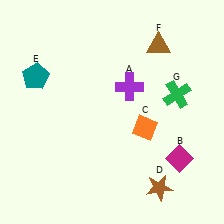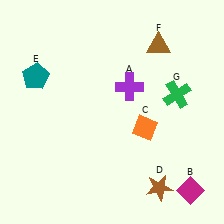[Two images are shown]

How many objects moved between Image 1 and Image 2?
1 object moved between the two images.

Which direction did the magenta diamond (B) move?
The magenta diamond (B) moved down.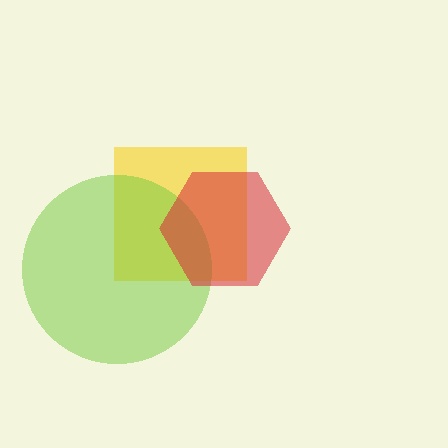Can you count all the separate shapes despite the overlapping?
Yes, there are 3 separate shapes.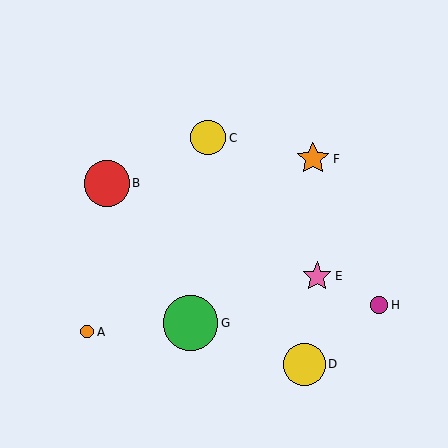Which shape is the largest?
The green circle (labeled G) is the largest.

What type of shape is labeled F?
Shape F is an orange star.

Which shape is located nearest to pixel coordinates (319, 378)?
The yellow circle (labeled D) at (304, 364) is nearest to that location.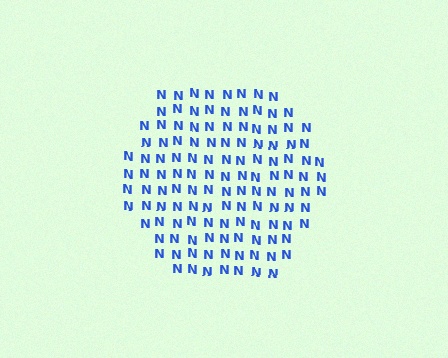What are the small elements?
The small elements are letter N's.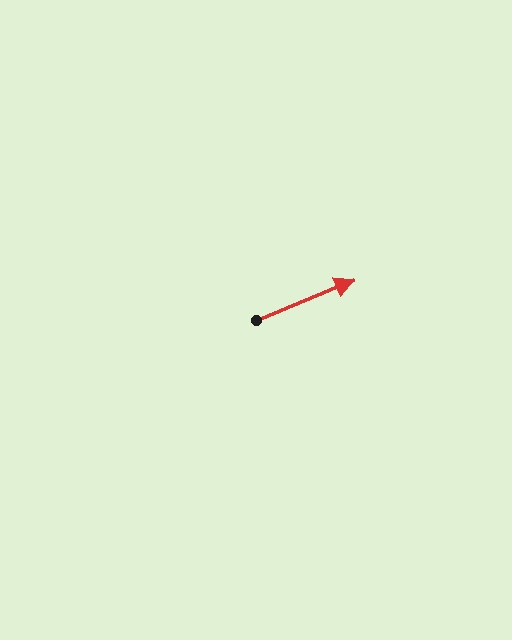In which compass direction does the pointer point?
East.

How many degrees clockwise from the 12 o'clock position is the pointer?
Approximately 68 degrees.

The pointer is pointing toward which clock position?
Roughly 2 o'clock.